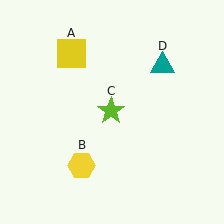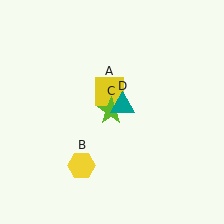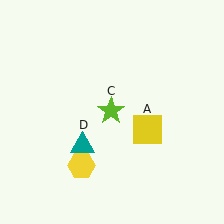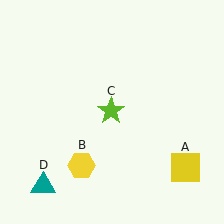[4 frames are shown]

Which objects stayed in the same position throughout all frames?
Yellow hexagon (object B) and lime star (object C) remained stationary.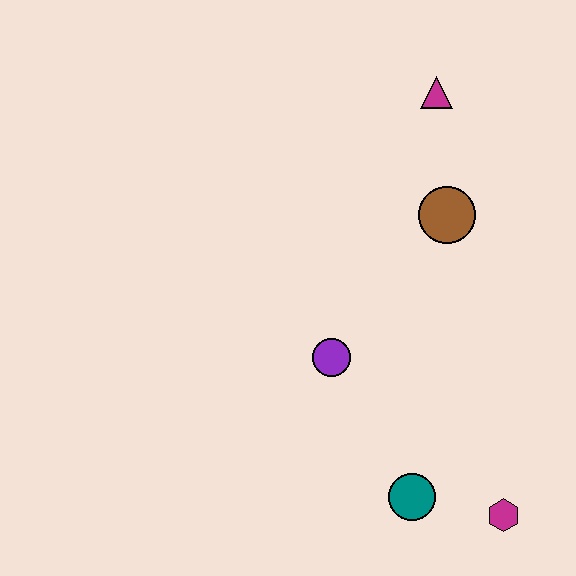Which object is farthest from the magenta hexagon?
The magenta triangle is farthest from the magenta hexagon.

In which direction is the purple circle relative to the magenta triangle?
The purple circle is below the magenta triangle.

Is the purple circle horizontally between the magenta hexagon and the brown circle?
No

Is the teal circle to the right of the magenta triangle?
No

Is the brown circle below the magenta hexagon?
No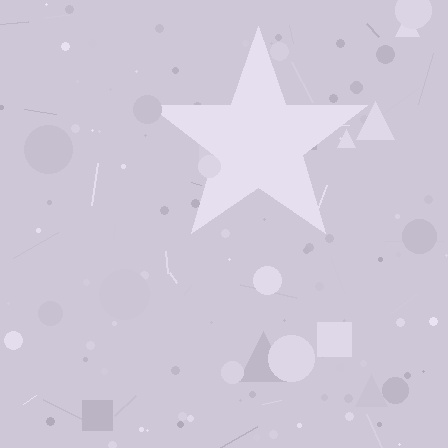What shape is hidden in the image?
A star is hidden in the image.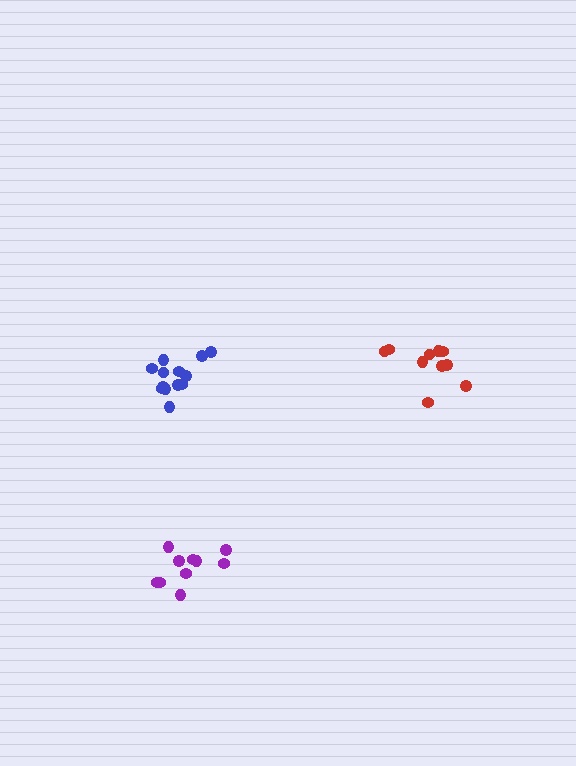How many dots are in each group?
Group 1: 10 dots, Group 2: 10 dots, Group 3: 13 dots (33 total).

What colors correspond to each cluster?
The clusters are colored: red, purple, blue.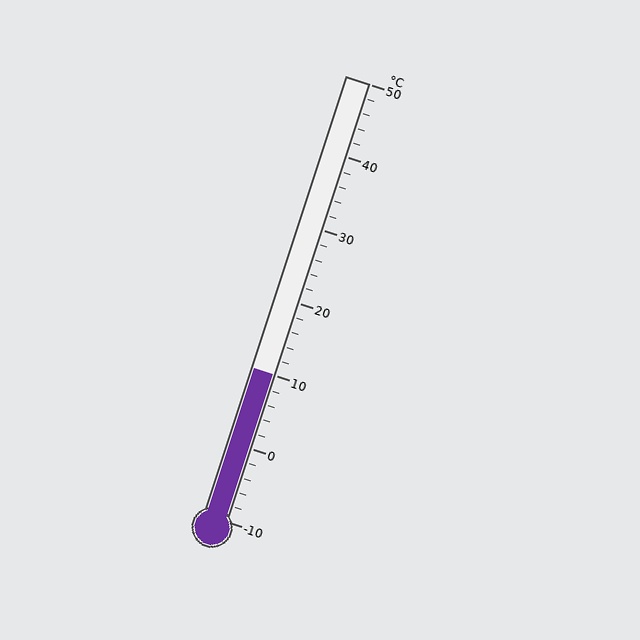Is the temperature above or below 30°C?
The temperature is below 30°C.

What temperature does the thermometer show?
The thermometer shows approximately 10°C.